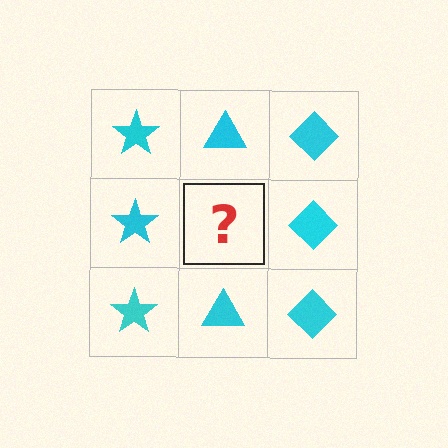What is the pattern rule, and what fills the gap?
The rule is that each column has a consistent shape. The gap should be filled with a cyan triangle.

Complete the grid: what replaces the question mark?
The question mark should be replaced with a cyan triangle.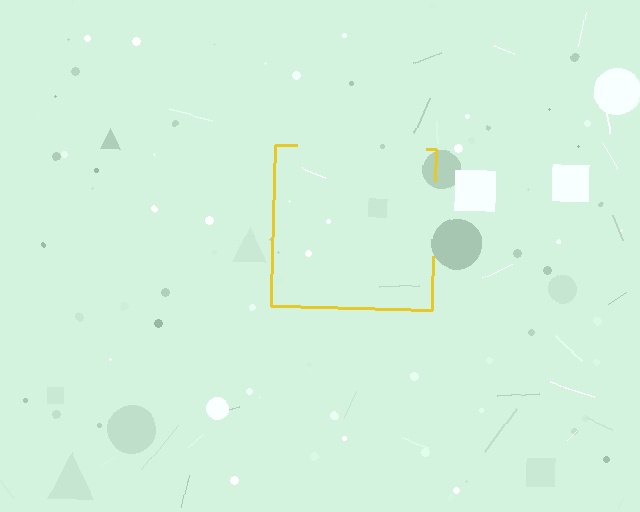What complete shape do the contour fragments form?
The contour fragments form a square.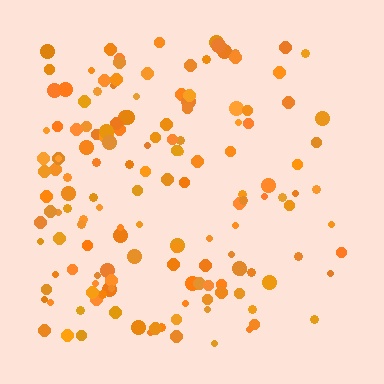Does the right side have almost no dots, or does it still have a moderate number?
Still a moderate number, just noticeably fewer than the left.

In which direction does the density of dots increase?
From right to left, with the left side densest.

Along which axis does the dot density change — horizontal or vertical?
Horizontal.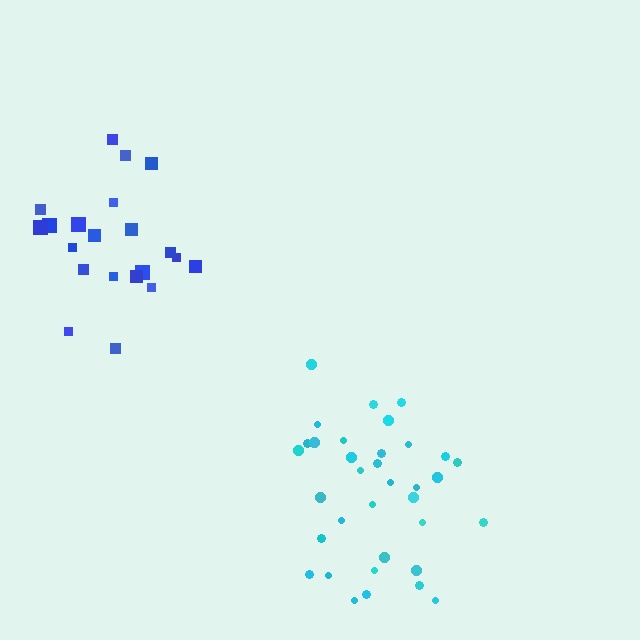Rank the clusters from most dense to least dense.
cyan, blue.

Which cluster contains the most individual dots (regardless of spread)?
Cyan (35).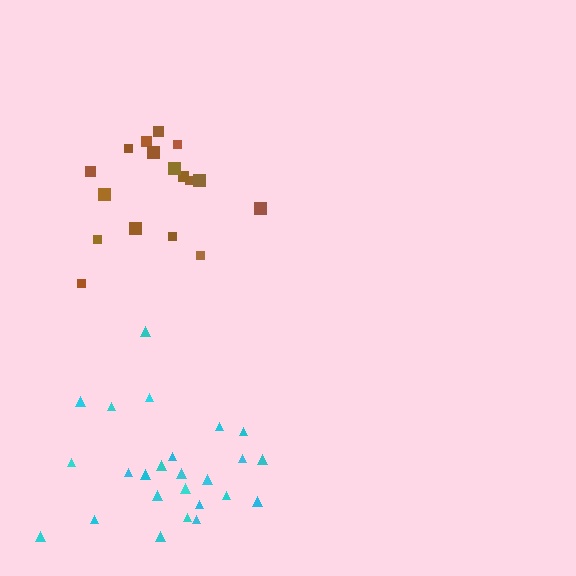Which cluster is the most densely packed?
Cyan.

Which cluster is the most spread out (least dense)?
Brown.